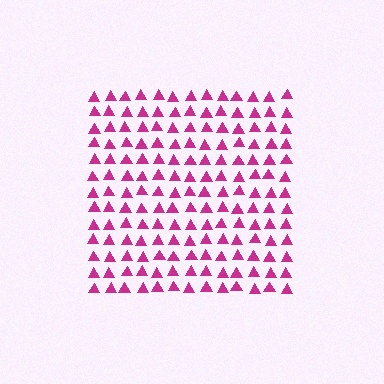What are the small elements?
The small elements are triangles.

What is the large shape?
The large shape is a square.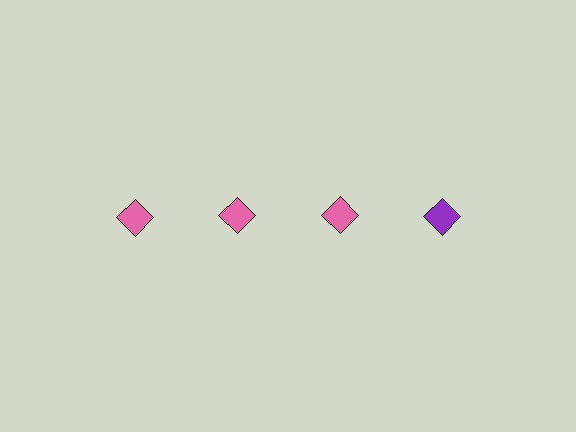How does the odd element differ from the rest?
It has a different color: purple instead of pink.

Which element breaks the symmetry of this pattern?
The purple diamond in the top row, second from right column breaks the symmetry. All other shapes are pink diamonds.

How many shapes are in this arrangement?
There are 4 shapes arranged in a grid pattern.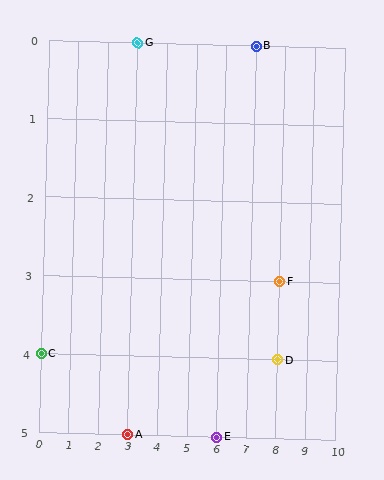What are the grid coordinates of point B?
Point B is at grid coordinates (7, 0).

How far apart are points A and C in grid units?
Points A and C are 3 columns and 1 row apart (about 3.2 grid units diagonally).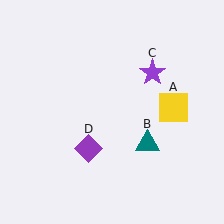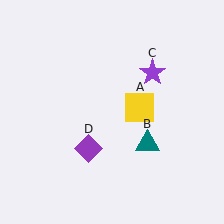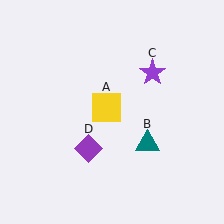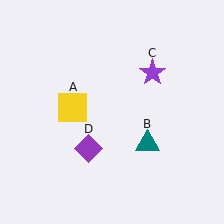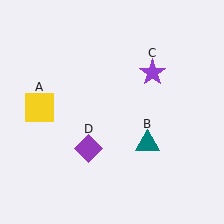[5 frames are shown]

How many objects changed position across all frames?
1 object changed position: yellow square (object A).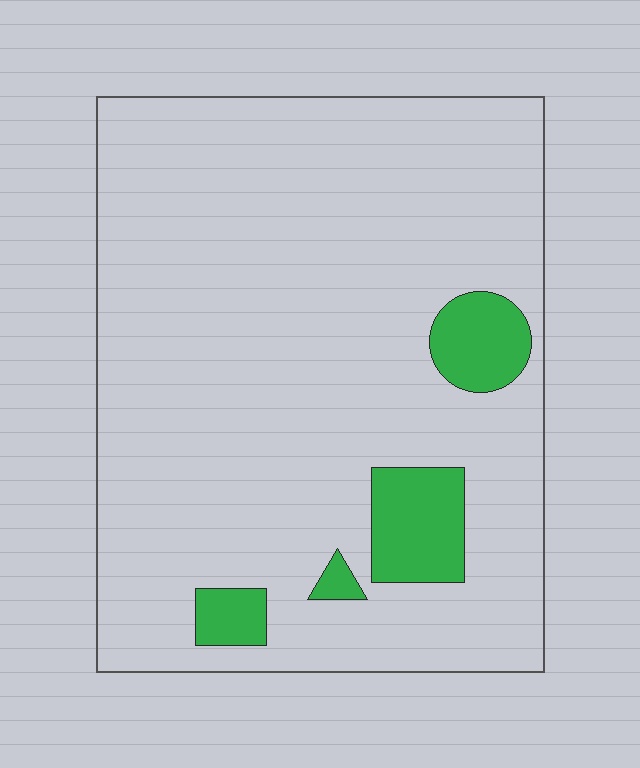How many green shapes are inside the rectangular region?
4.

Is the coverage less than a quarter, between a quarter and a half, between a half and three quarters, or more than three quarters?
Less than a quarter.